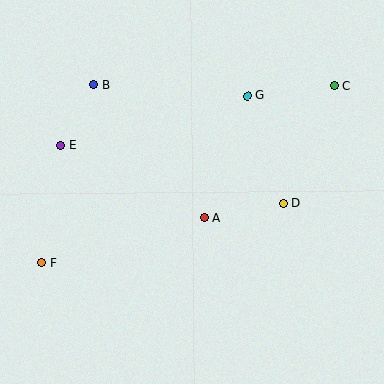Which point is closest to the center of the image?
Point A at (204, 218) is closest to the center.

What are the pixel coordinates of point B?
Point B is at (94, 85).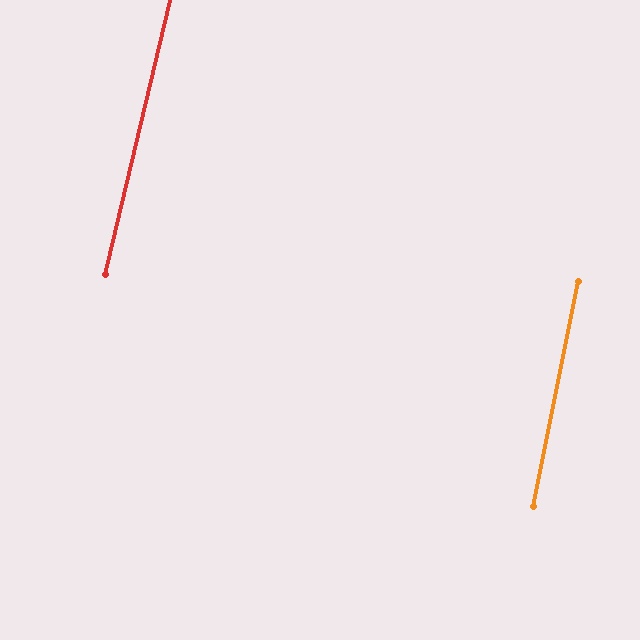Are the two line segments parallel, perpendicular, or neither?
Parallel — their directions differ by only 1.9°.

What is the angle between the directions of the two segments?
Approximately 2 degrees.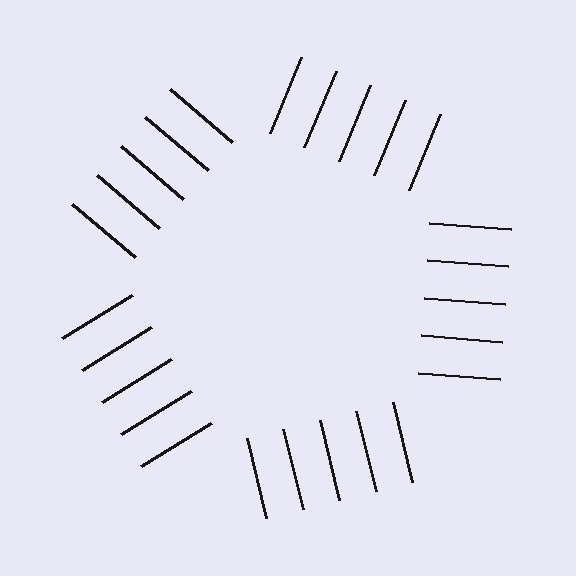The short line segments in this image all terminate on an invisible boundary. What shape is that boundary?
An illusory pentagon — the line segments terminate on its edges but no continuous stroke is drawn.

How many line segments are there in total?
25 — 5 along each of the 5 edges.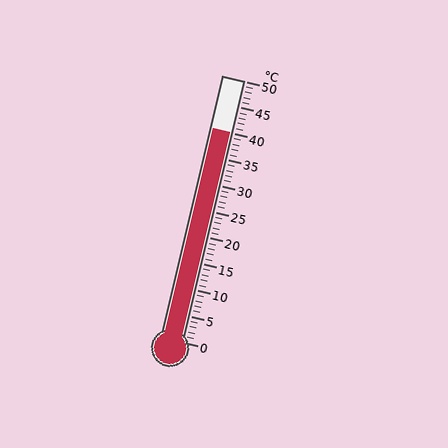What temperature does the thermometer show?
The thermometer shows approximately 40°C.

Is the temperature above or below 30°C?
The temperature is above 30°C.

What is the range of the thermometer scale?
The thermometer scale ranges from 0°C to 50°C.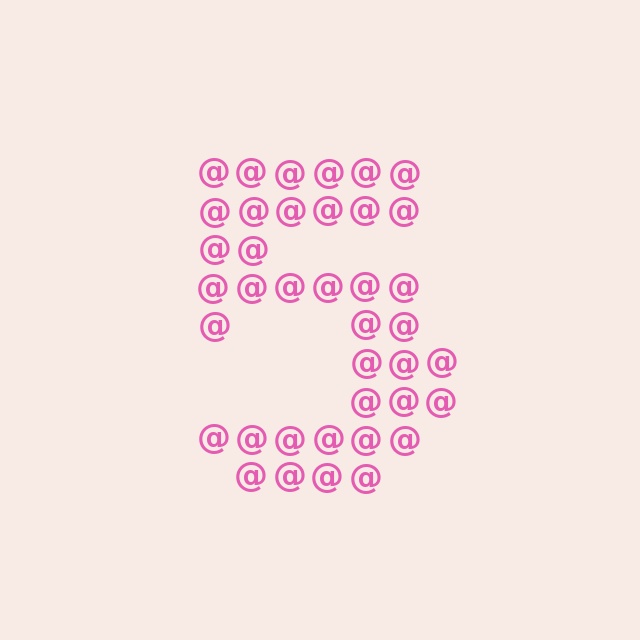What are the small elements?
The small elements are at signs.